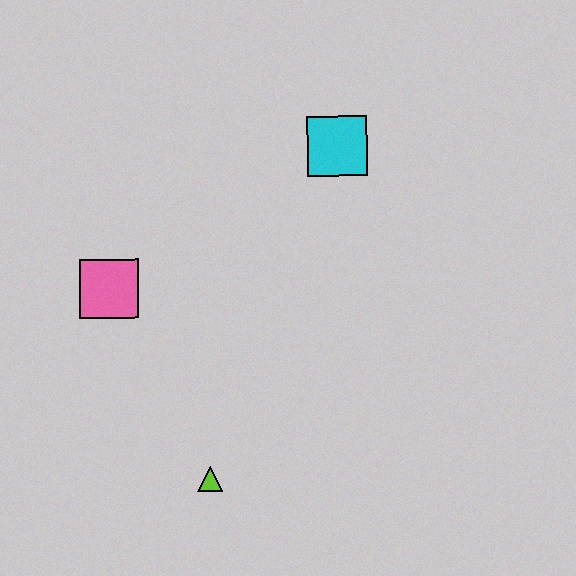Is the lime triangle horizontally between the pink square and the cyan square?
Yes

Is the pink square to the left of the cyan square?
Yes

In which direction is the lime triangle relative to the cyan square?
The lime triangle is below the cyan square.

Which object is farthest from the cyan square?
The lime triangle is farthest from the cyan square.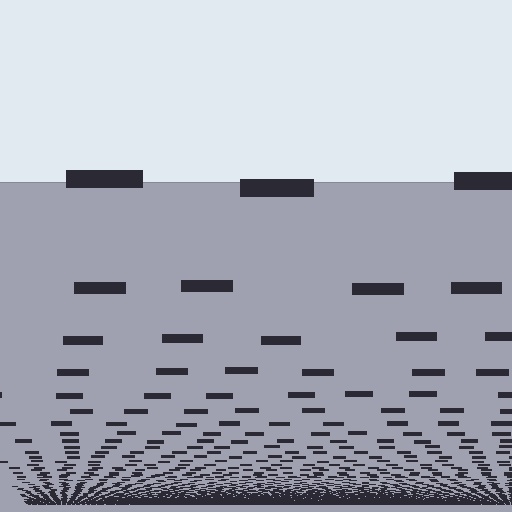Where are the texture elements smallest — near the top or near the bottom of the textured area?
Near the bottom.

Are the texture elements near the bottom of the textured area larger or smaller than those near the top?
Smaller. The gradient is inverted — elements near the bottom are smaller and denser.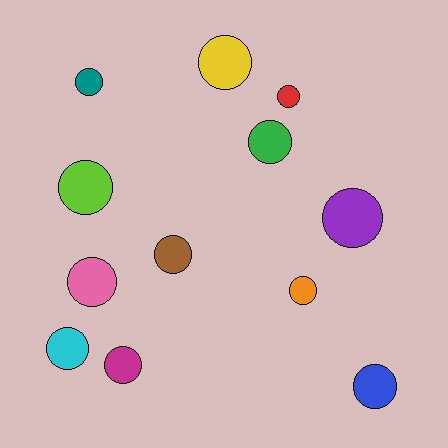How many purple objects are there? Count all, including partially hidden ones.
There is 1 purple object.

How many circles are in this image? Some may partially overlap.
There are 12 circles.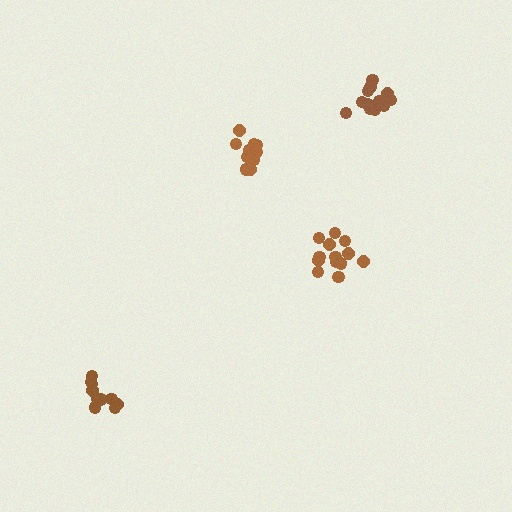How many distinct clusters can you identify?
There are 4 distinct clusters.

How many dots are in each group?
Group 1: 13 dots, Group 2: 12 dots, Group 3: 10 dots, Group 4: 12 dots (47 total).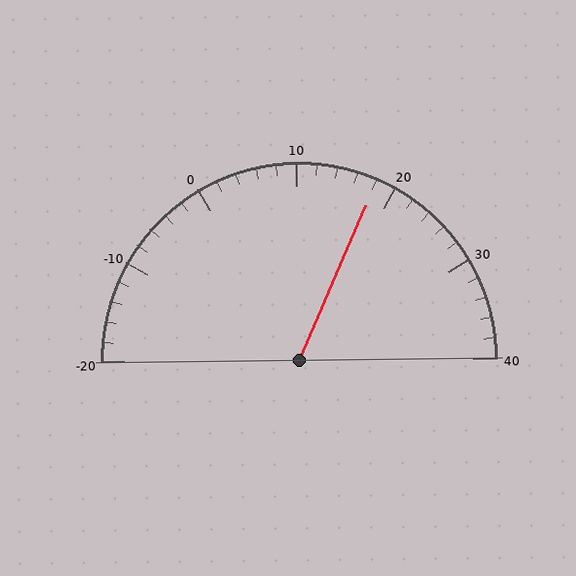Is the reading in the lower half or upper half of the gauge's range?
The reading is in the upper half of the range (-20 to 40).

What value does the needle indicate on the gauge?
The needle indicates approximately 18.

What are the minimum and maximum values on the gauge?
The gauge ranges from -20 to 40.